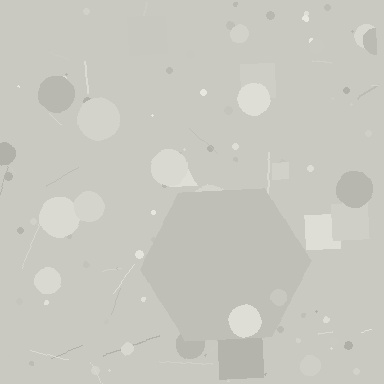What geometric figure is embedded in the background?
A hexagon is embedded in the background.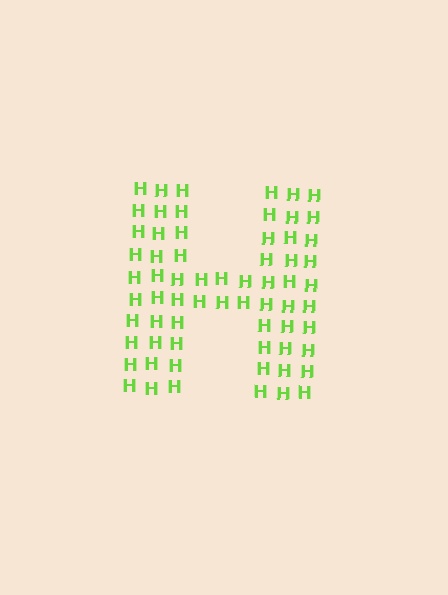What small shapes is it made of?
It is made of small letter H's.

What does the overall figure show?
The overall figure shows the letter H.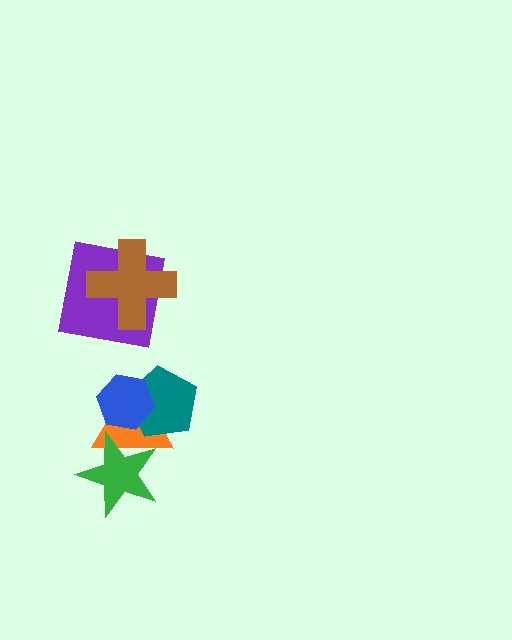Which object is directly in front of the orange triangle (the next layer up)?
The teal pentagon is directly in front of the orange triangle.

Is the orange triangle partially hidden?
Yes, it is partially covered by another shape.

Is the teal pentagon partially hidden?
Yes, it is partially covered by another shape.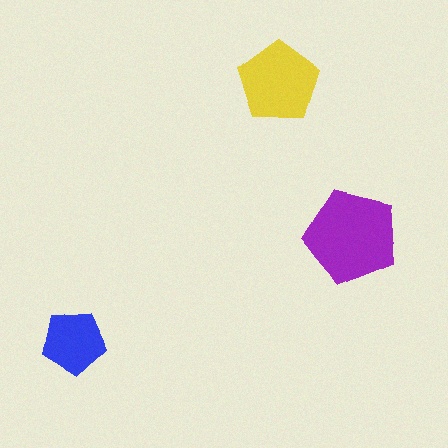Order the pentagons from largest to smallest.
the purple one, the yellow one, the blue one.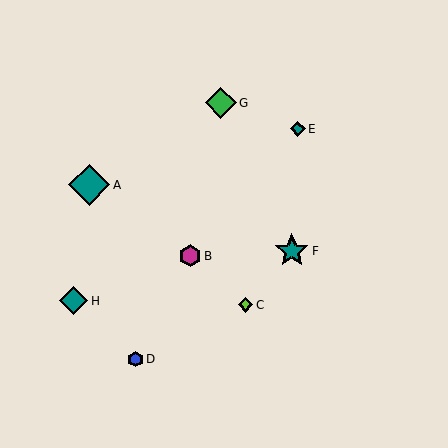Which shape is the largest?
The teal diamond (labeled A) is the largest.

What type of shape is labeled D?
Shape D is a blue hexagon.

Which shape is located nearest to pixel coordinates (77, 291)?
The teal diamond (labeled H) at (74, 301) is nearest to that location.